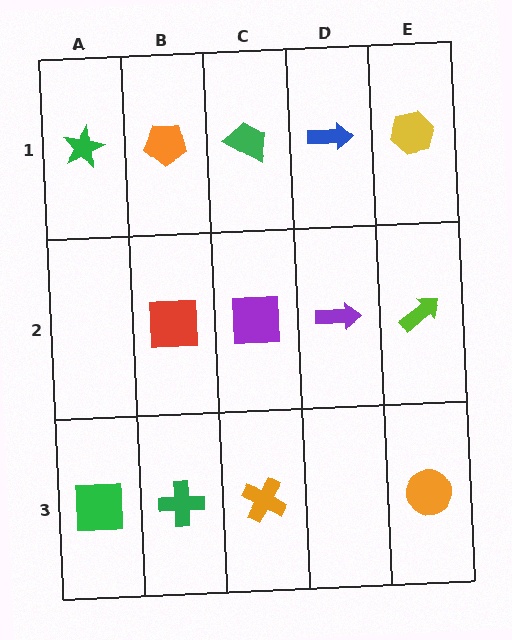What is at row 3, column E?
An orange circle.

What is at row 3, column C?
An orange cross.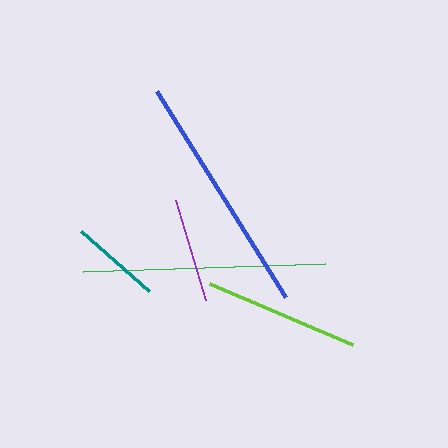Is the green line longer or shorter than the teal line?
The green line is longer than the teal line.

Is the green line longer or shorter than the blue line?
The blue line is longer than the green line.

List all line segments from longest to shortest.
From longest to shortest: blue, green, lime, purple, teal.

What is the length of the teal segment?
The teal segment is approximately 91 pixels long.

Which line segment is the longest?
The blue line is the longest at approximately 243 pixels.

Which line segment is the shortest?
The teal line is the shortest at approximately 91 pixels.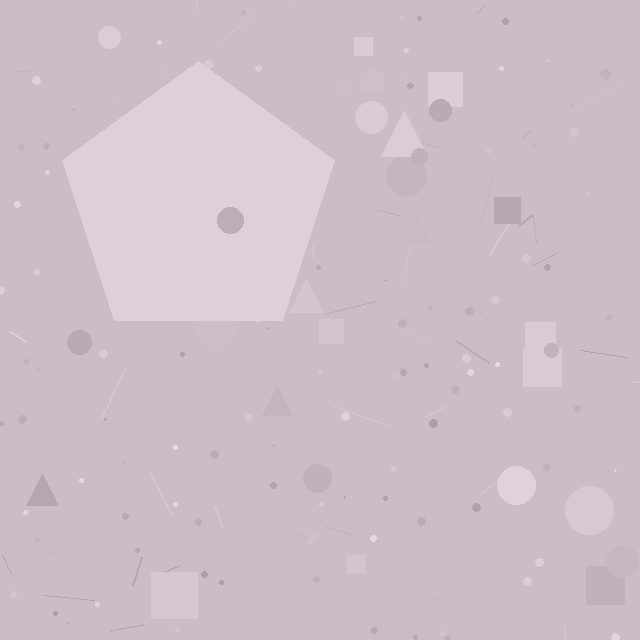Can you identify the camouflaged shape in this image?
The camouflaged shape is a pentagon.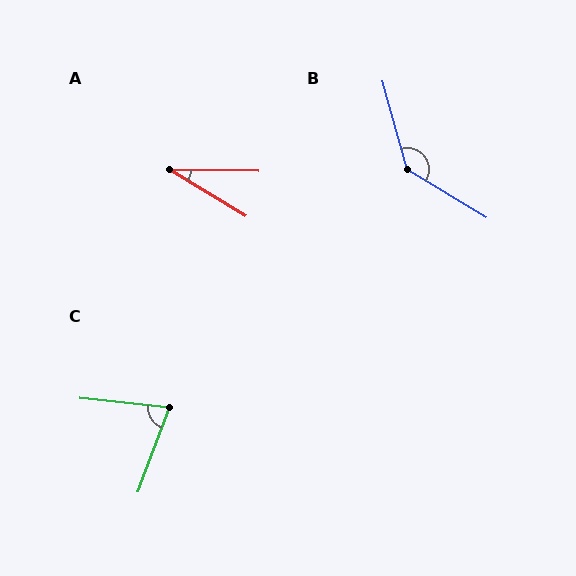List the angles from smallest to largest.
A (31°), C (75°), B (137°).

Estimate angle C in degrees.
Approximately 75 degrees.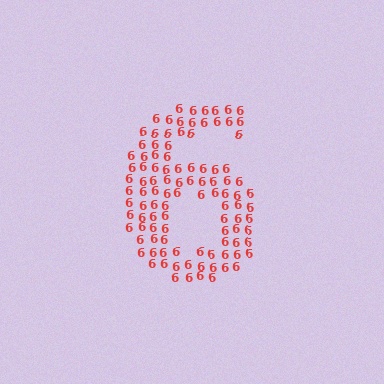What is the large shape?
The large shape is the digit 6.